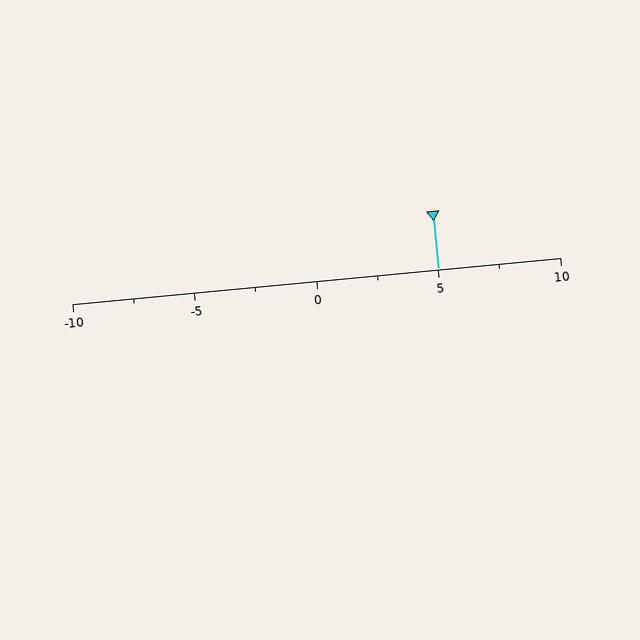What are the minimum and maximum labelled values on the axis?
The axis runs from -10 to 10.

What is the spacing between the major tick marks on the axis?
The major ticks are spaced 5 apart.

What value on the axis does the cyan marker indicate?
The marker indicates approximately 5.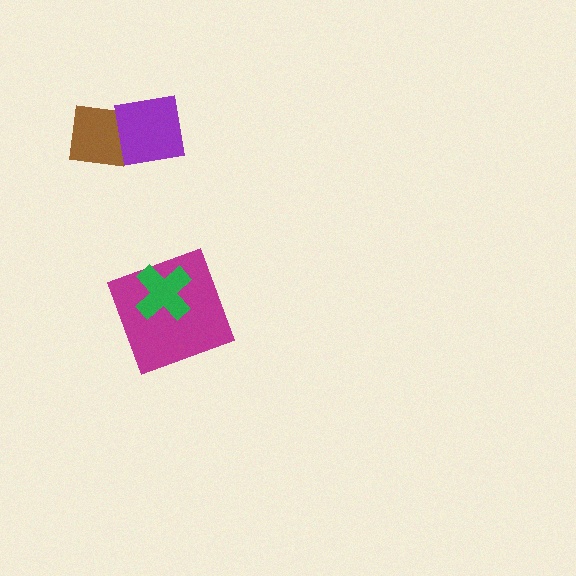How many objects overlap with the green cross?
1 object overlaps with the green cross.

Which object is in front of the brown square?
The purple square is in front of the brown square.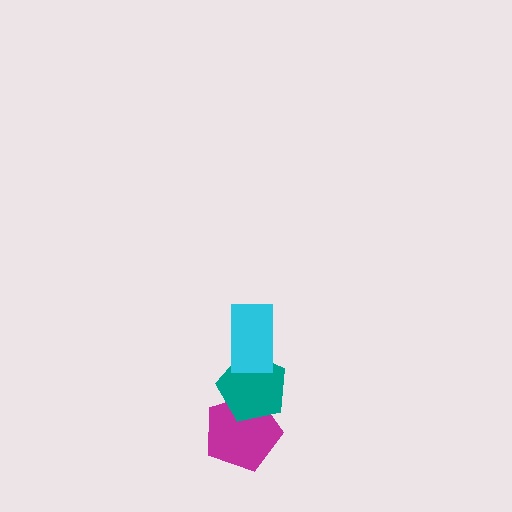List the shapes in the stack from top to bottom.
From top to bottom: the cyan rectangle, the teal pentagon, the magenta pentagon.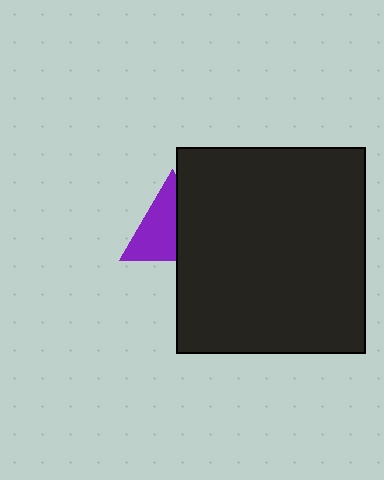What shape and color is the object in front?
The object in front is a black rectangle.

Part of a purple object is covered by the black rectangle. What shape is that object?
It is a triangle.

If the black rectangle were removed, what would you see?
You would see the complete purple triangle.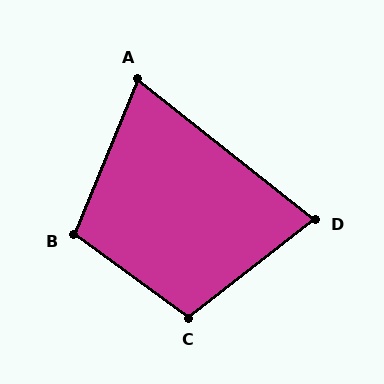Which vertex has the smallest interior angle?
A, at approximately 74 degrees.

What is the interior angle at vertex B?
Approximately 104 degrees (obtuse).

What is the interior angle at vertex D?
Approximately 76 degrees (acute).